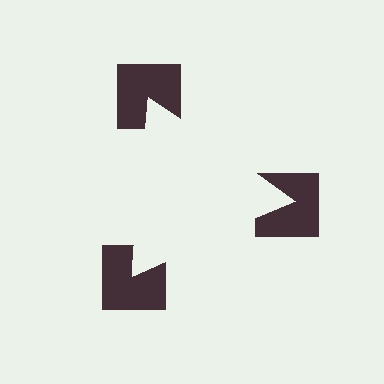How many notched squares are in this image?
There are 3 — one at each vertex of the illusory triangle.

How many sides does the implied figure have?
3 sides.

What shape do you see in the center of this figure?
An illusory triangle — its edges are inferred from the aligned wedge cuts in the notched squares, not physically drawn.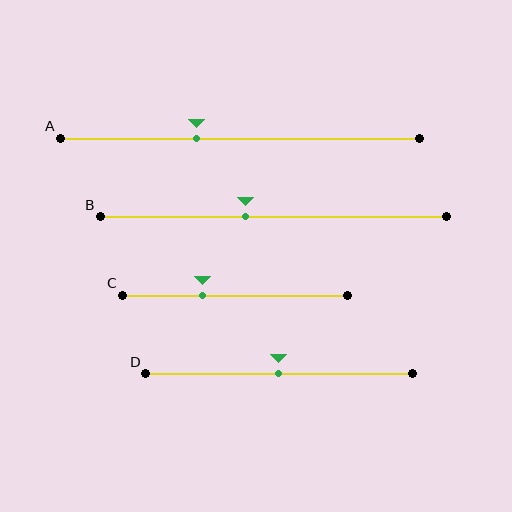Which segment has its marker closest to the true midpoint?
Segment D has its marker closest to the true midpoint.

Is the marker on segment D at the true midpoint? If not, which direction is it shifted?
Yes, the marker on segment D is at the true midpoint.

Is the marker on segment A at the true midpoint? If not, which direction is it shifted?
No, the marker on segment A is shifted to the left by about 12% of the segment length.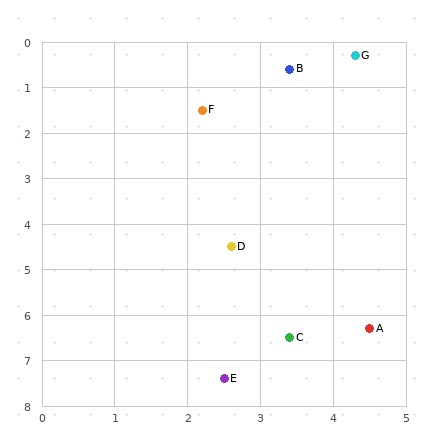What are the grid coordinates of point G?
Point G is at approximately (4.3, 0.3).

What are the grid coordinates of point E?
Point E is at approximately (2.5, 7.4).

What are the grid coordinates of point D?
Point D is at approximately (2.6, 4.5).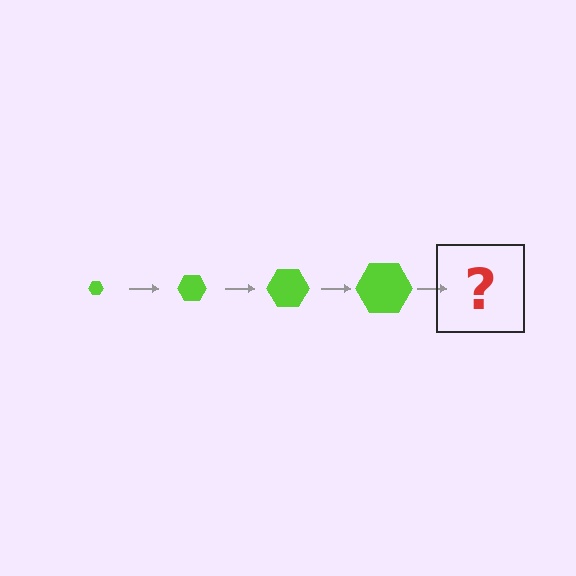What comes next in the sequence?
The next element should be a lime hexagon, larger than the previous one.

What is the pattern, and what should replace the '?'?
The pattern is that the hexagon gets progressively larger each step. The '?' should be a lime hexagon, larger than the previous one.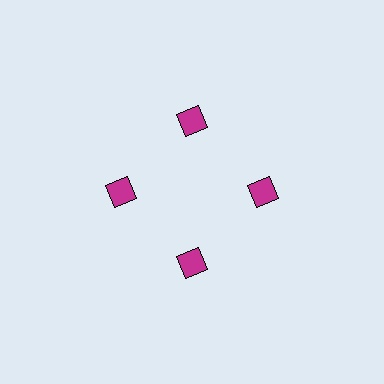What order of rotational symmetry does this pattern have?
This pattern has 4-fold rotational symmetry.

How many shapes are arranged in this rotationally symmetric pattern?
There are 4 shapes, arranged in 4 groups of 1.